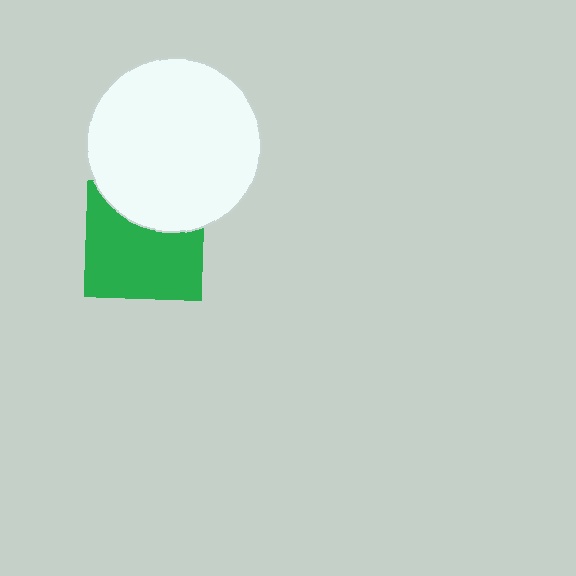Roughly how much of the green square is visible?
Most of it is visible (roughly 68%).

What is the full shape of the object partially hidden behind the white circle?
The partially hidden object is a green square.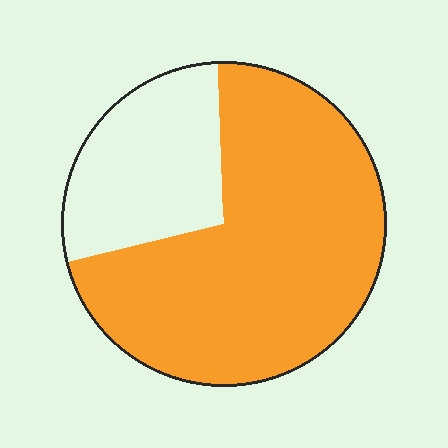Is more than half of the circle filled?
Yes.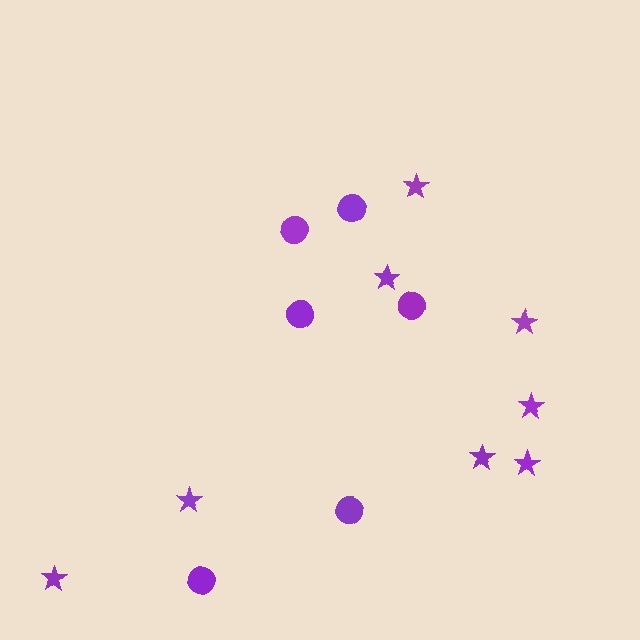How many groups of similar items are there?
There are 2 groups: one group of circles (6) and one group of stars (8).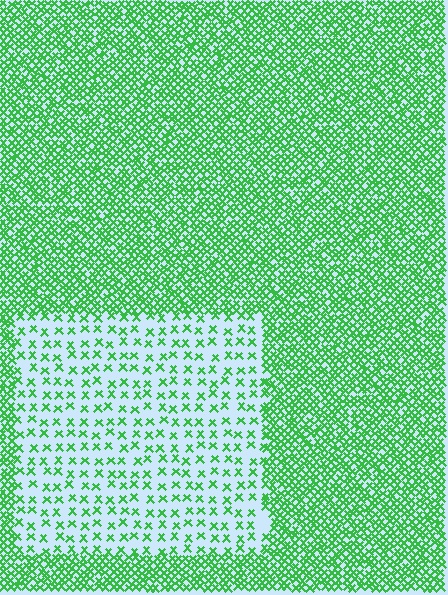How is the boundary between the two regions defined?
The boundary is defined by a change in element density (approximately 3.1x ratio). All elements are the same color, size, and shape.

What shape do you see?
I see a rectangle.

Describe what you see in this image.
The image contains small green elements arranged at two different densities. A rectangle-shaped region is visible where the elements are less densely packed than the surrounding area.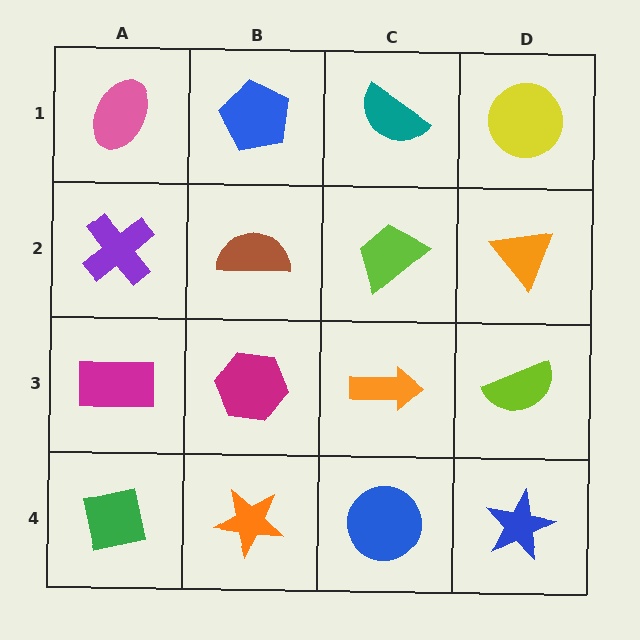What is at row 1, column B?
A blue pentagon.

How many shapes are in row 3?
4 shapes.